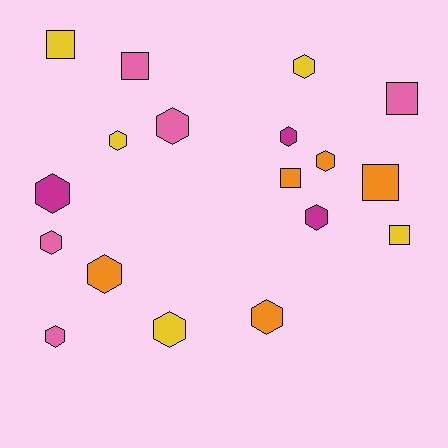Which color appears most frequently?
Yellow, with 5 objects.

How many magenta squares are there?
There are no magenta squares.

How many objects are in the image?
There are 18 objects.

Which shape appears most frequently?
Hexagon, with 12 objects.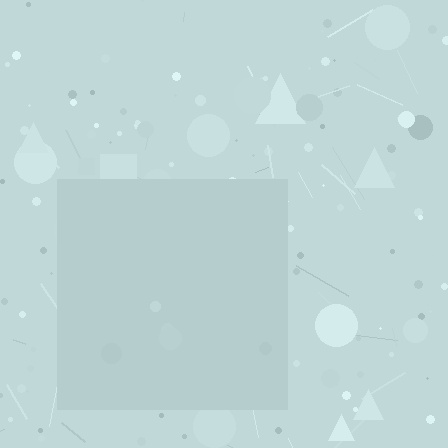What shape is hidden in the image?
A square is hidden in the image.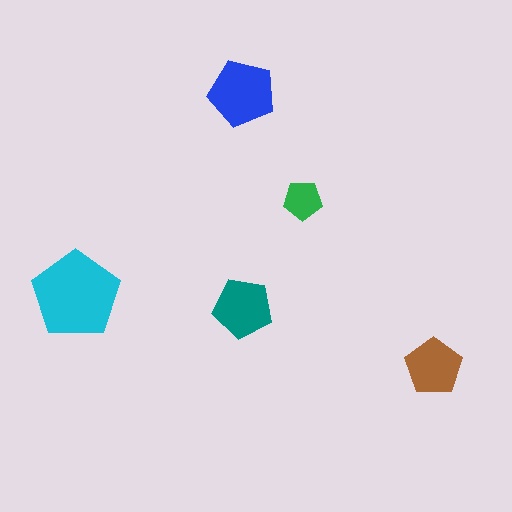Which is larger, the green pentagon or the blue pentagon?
The blue one.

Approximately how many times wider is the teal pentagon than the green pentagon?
About 1.5 times wider.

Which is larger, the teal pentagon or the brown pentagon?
The teal one.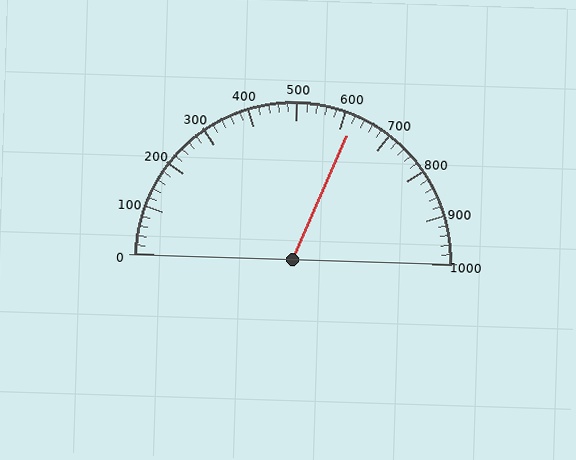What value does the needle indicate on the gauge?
The needle indicates approximately 620.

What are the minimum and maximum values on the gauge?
The gauge ranges from 0 to 1000.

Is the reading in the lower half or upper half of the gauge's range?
The reading is in the upper half of the range (0 to 1000).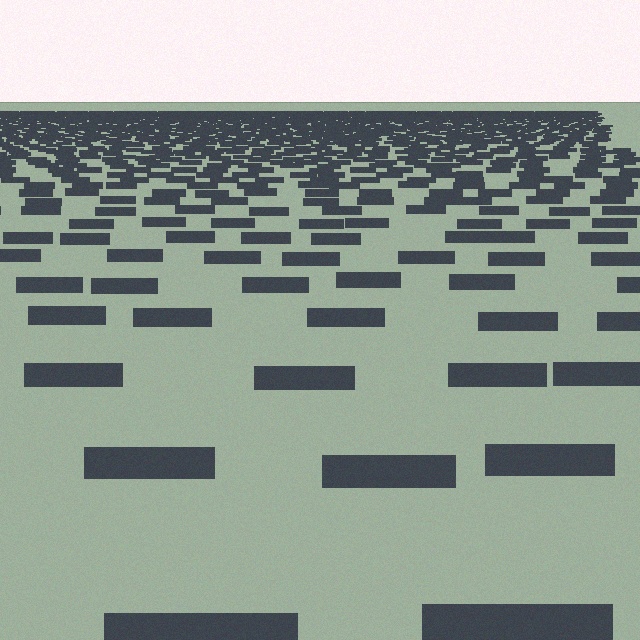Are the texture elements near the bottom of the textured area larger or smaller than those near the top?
Larger. Near the bottom, elements are closer to the viewer and appear at a bigger on-screen size.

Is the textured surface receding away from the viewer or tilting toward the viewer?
The surface is receding away from the viewer. Texture elements get smaller and denser toward the top.